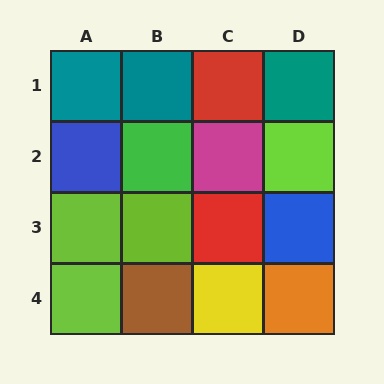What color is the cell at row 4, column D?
Orange.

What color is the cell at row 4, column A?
Lime.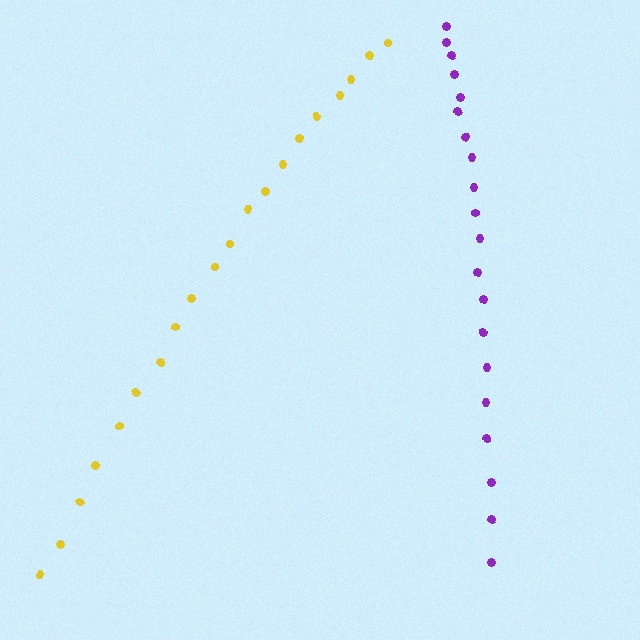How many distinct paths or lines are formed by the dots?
There are 2 distinct paths.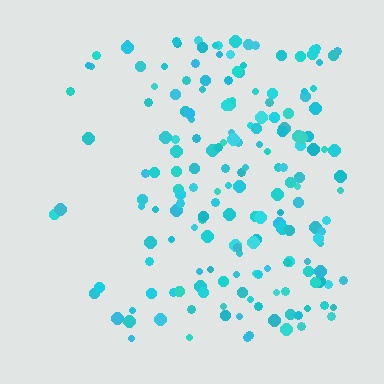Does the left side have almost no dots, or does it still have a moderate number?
Still a moderate number, just noticeably fewer than the right.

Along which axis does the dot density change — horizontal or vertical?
Horizontal.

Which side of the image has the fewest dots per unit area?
The left.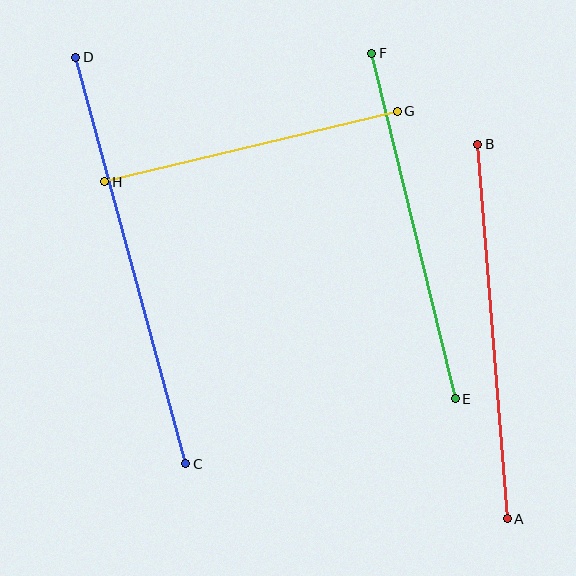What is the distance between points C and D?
The distance is approximately 421 pixels.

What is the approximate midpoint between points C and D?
The midpoint is at approximately (131, 260) pixels.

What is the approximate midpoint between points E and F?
The midpoint is at approximately (413, 226) pixels.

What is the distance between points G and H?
The distance is approximately 301 pixels.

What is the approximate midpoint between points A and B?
The midpoint is at approximately (493, 332) pixels.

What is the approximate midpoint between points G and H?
The midpoint is at approximately (251, 146) pixels.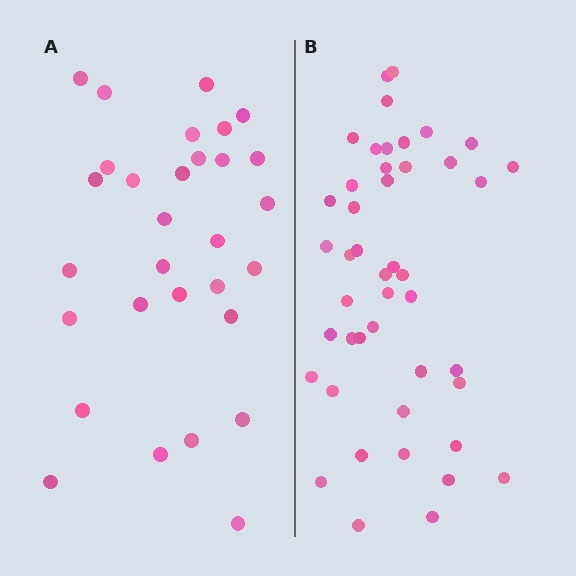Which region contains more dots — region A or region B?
Region B (the right region) has more dots.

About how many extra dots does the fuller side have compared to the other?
Region B has approximately 15 more dots than region A.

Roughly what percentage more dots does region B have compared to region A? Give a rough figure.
About 50% more.